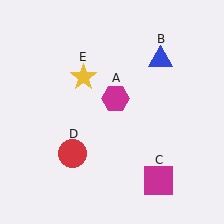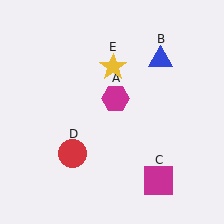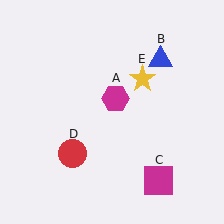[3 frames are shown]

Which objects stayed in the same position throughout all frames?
Magenta hexagon (object A) and blue triangle (object B) and magenta square (object C) and red circle (object D) remained stationary.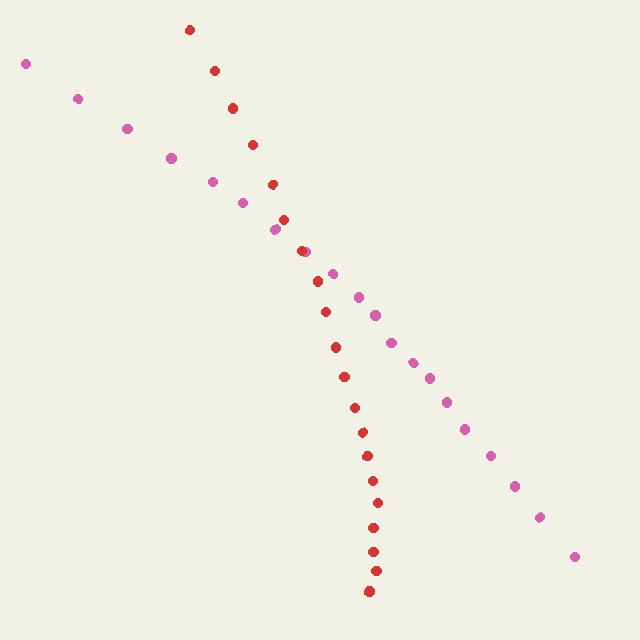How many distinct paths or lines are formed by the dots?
There are 2 distinct paths.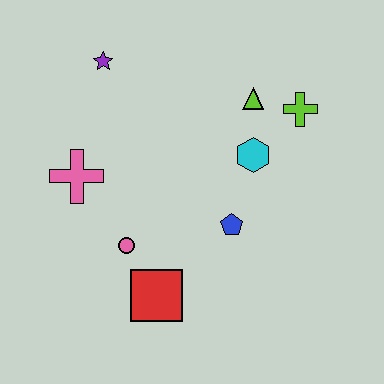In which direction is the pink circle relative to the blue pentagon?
The pink circle is to the left of the blue pentagon.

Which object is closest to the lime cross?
The lime triangle is closest to the lime cross.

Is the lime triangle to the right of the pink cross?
Yes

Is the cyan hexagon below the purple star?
Yes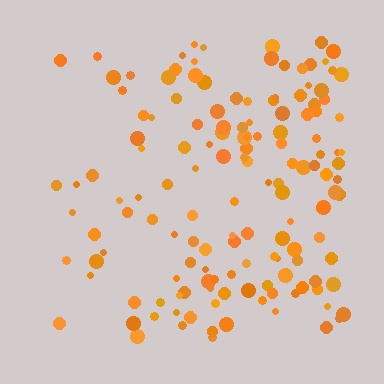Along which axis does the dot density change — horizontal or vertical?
Horizontal.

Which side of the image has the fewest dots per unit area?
The left.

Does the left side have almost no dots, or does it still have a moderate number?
Still a moderate number, just noticeably fewer than the right.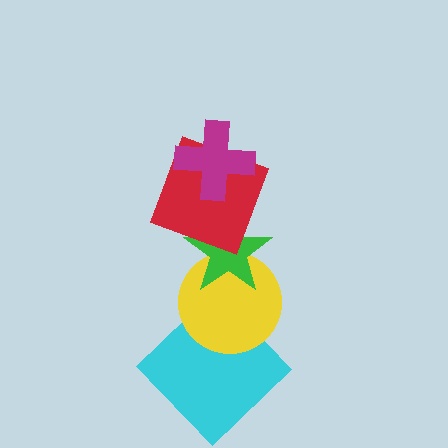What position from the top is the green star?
The green star is 3rd from the top.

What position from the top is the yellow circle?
The yellow circle is 4th from the top.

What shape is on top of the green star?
The red square is on top of the green star.